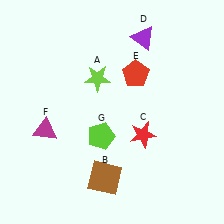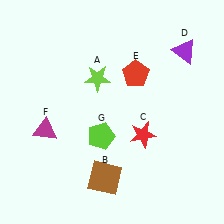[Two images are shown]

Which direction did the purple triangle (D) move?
The purple triangle (D) moved right.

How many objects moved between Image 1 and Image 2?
1 object moved between the two images.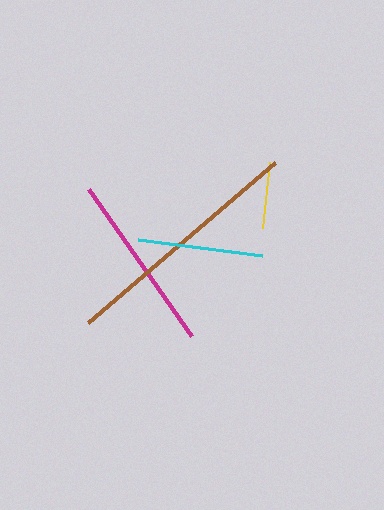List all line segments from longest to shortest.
From longest to shortest: brown, magenta, cyan, yellow.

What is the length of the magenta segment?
The magenta segment is approximately 180 pixels long.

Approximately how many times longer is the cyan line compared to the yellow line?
The cyan line is approximately 1.9 times the length of the yellow line.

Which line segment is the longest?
The brown line is the longest at approximately 246 pixels.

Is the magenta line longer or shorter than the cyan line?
The magenta line is longer than the cyan line.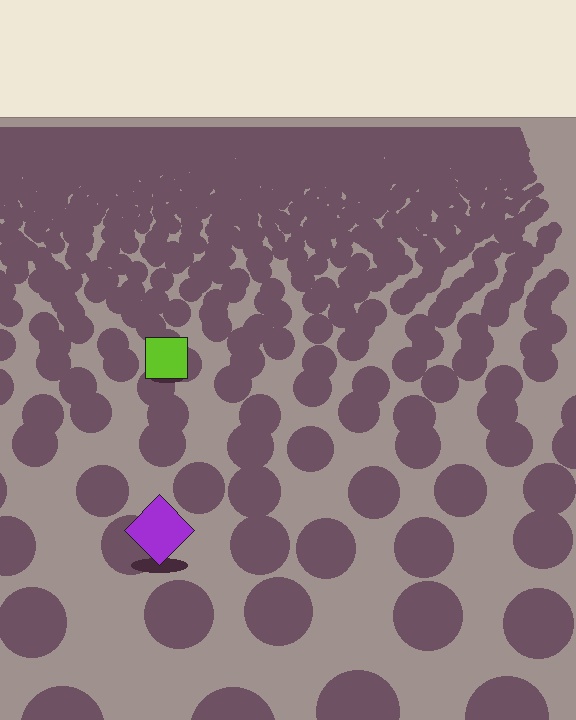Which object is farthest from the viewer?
The lime square is farthest from the viewer. It appears smaller and the ground texture around it is denser.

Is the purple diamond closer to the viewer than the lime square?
Yes. The purple diamond is closer — you can tell from the texture gradient: the ground texture is coarser near it.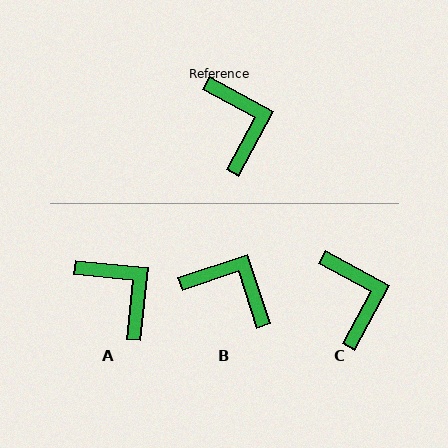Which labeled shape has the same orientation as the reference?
C.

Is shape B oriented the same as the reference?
No, it is off by about 47 degrees.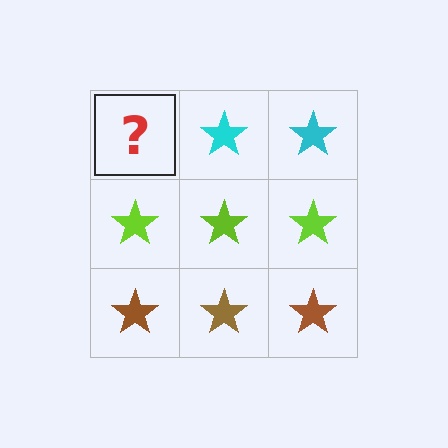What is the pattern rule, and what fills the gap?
The rule is that each row has a consistent color. The gap should be filled with a cyan star.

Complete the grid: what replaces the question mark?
The question mark should be replaced with a cyan star.